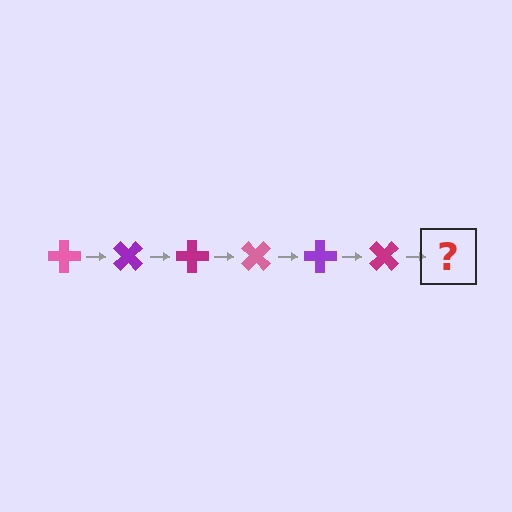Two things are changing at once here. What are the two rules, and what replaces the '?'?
The two rules are that it rotates 45 degrees each step and the color cycles through pink, purple, and magenta. The '?' should be a pink cross, rotated 270 degrees from the start.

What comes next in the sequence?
The next element should be a pink cross, rotated 270 degrees from the start.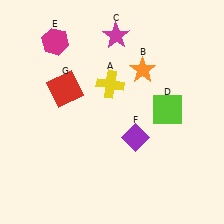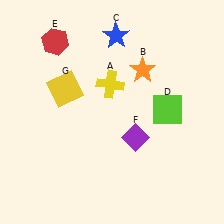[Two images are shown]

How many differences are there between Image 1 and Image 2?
There are 3 differences between the two images.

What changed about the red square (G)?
In Image 1, G is red. In Image 2, it changed to yellow.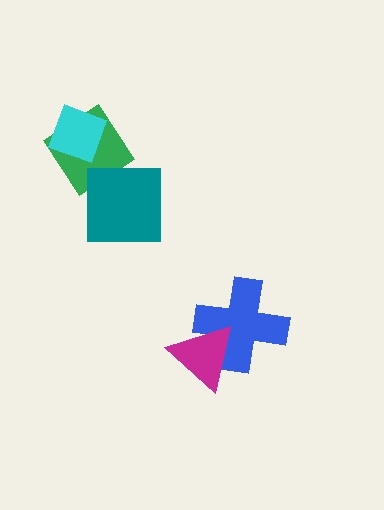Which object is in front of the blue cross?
The magenta triangle is in front of the blue cross.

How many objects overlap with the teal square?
1 object overlaps with the teal square.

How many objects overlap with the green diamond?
2 objects overlap with the green diamond.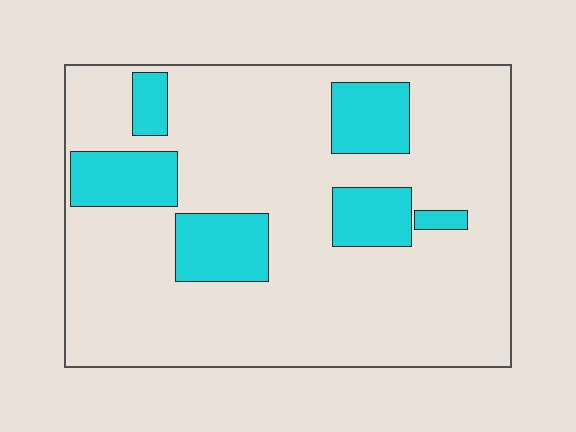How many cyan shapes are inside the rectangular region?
6.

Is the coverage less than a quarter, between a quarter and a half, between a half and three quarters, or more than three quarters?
Less than a quarter.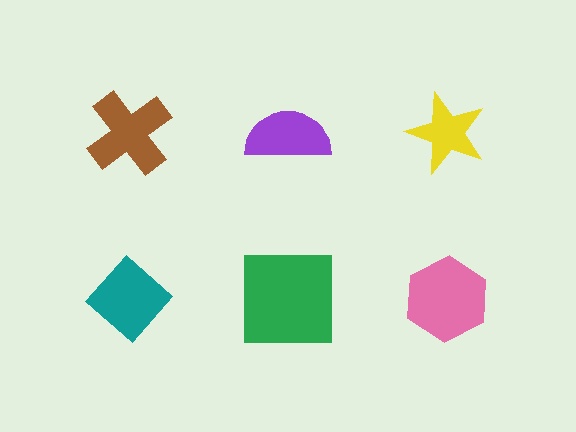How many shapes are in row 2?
3 shapes.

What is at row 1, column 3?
A yellow star.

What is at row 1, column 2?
A purple semicircle.